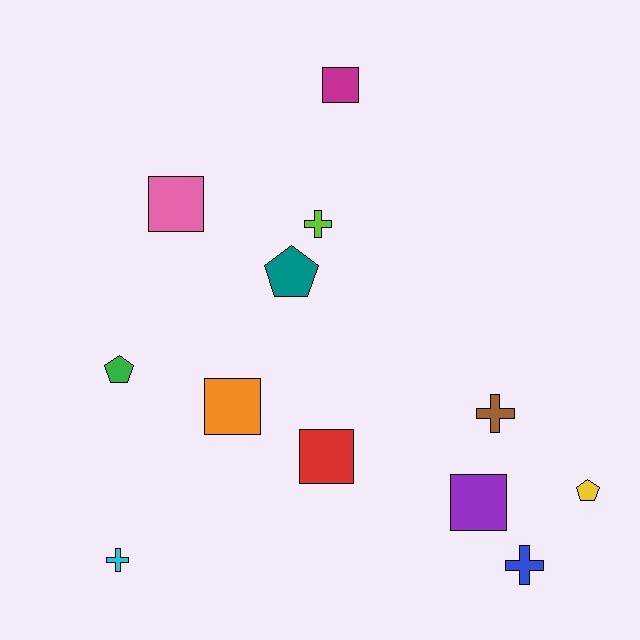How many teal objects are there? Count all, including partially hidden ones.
There is 1 teal object.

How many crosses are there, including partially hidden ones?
There are 4 crosses.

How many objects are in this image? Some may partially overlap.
There are 12 objects.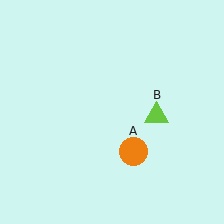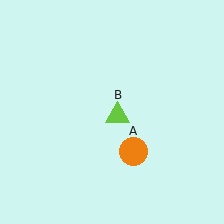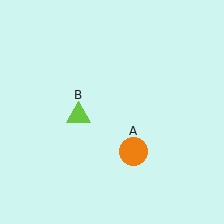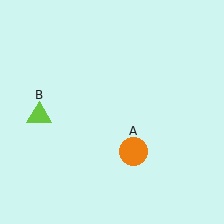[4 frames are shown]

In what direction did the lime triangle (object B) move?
The lime triangle (object B) moved left.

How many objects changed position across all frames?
1 object changed position: lime triangle (object B).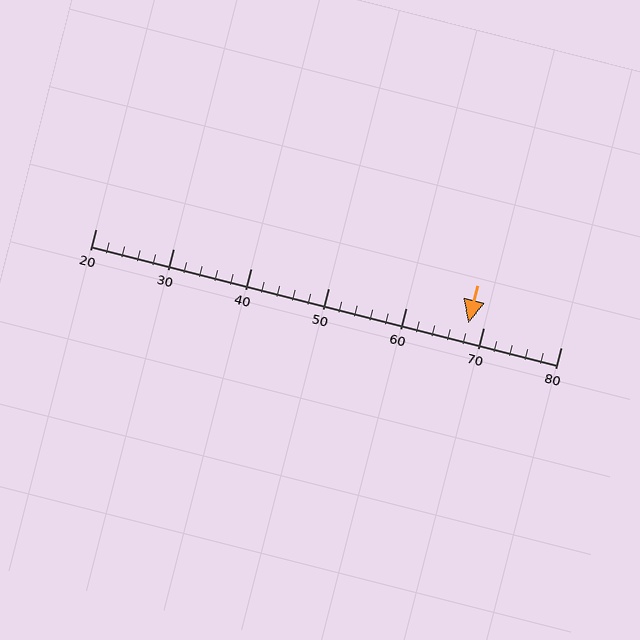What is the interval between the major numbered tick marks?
The major tick marks are spaced 10 units apart.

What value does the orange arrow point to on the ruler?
The orange arrow points to approximately 68.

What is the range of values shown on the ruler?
The ruler shows values from 20 to 80.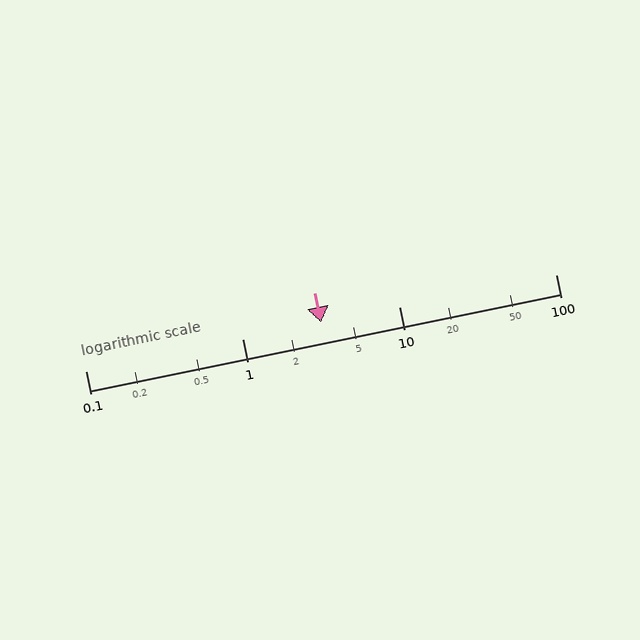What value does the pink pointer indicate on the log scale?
The pointer indicates approximately 3.2.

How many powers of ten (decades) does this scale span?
The scale spans 3 decades, from 0.1 to 100.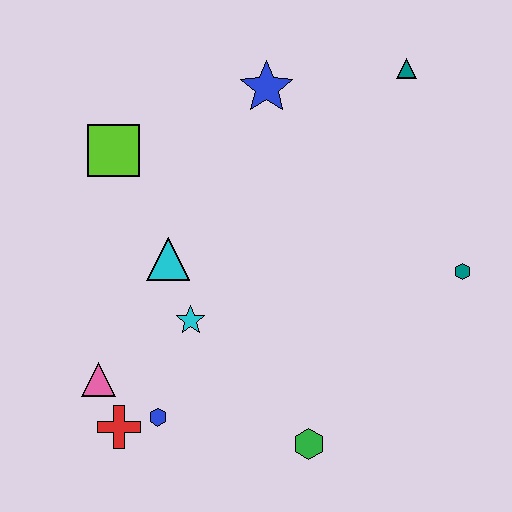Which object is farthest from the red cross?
The teal triangle is farthest from the red cross.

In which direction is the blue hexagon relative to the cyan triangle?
The blue hexagon is below the cyan triangle.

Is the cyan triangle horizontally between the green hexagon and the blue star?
No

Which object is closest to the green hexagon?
The blue hexagon is closest to the green hexagon.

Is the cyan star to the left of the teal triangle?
Yes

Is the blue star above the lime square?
Yes